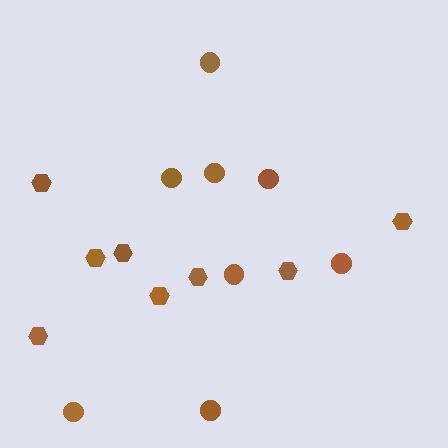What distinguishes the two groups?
There are 2 groups: one group of hexagons (8) and one group of circles (8).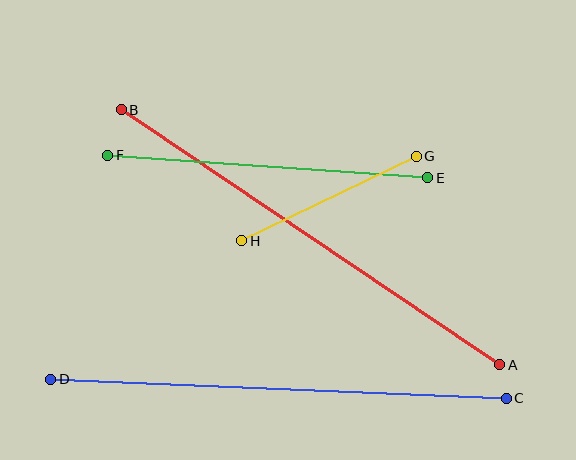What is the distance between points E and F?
The distance is approximately 321 pixels.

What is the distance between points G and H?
The distance is approximately 194 pixels.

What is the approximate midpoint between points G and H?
The midpoint is at approximately (329, 199) pixels.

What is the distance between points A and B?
The distance is approximately 456 pixels.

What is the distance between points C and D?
The distance is approximately 456 pixels.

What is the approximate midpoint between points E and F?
The midpoint is at approximately (268, 167) pixels.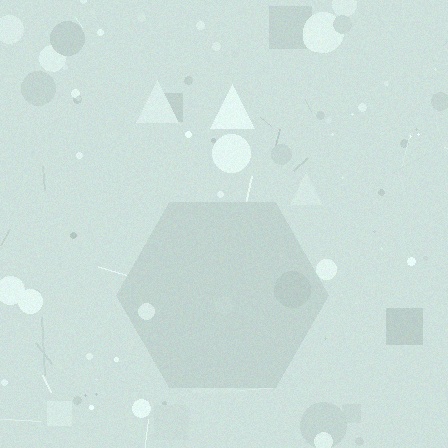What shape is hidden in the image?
A hexagon is hidden in the image.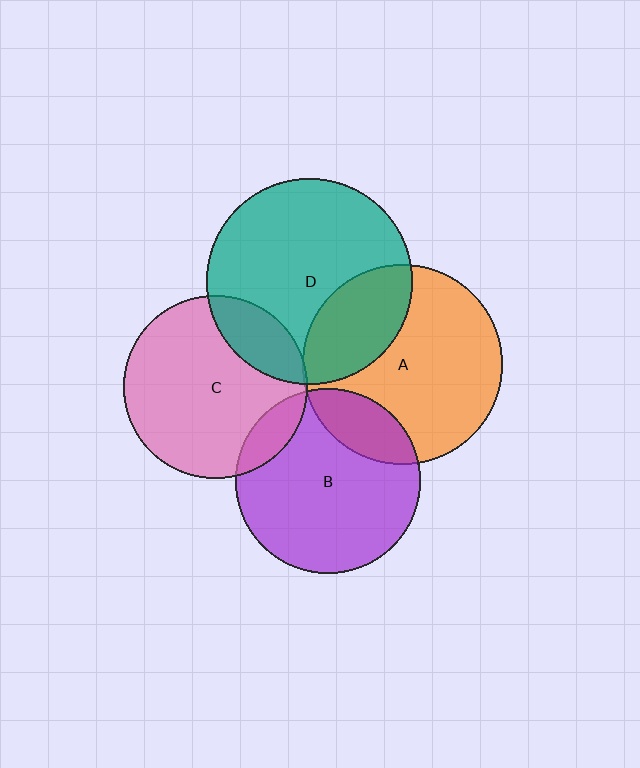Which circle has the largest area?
Circle D (teal).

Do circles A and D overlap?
Yes.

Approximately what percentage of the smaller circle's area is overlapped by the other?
Approximately 30%.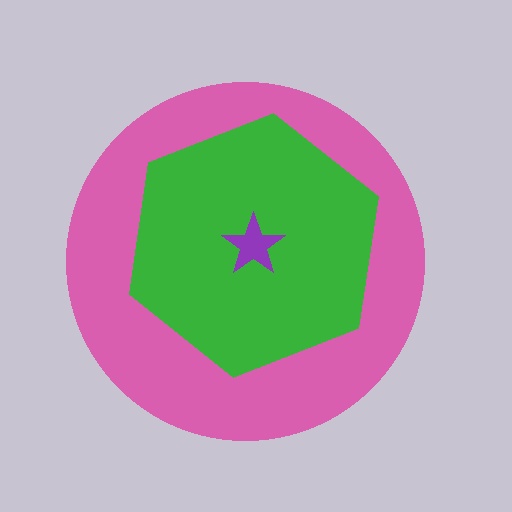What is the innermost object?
The purple star.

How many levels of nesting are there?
3.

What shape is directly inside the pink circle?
The green hexagon.